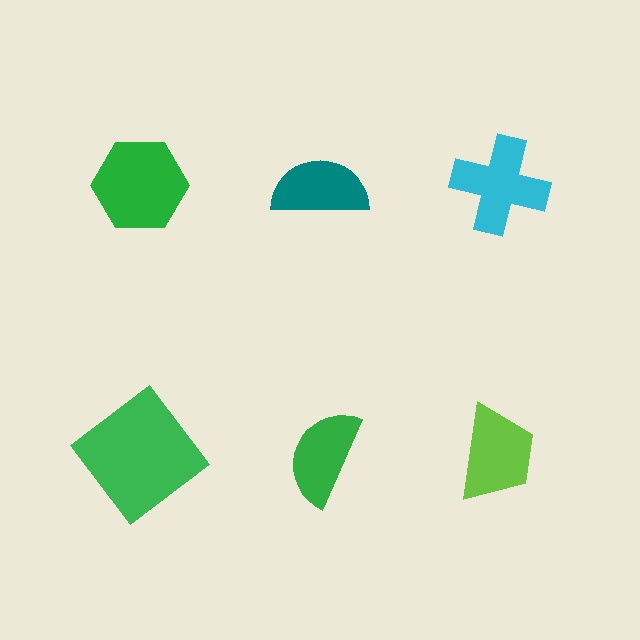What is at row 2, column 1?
A green diamond.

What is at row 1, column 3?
A cyan cross.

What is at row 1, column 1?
A green hexagon.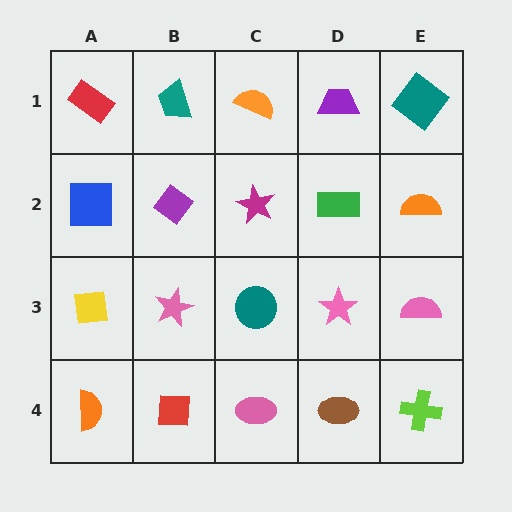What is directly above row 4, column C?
A teal circle.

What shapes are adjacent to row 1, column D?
A green rectangle (row 2, column D), an orange semicircle (row 1, column C), a teal diamond (row 1, column E).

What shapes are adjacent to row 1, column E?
An orange semicircle (row 2, column E), a purple trapezoid (row 1, column D).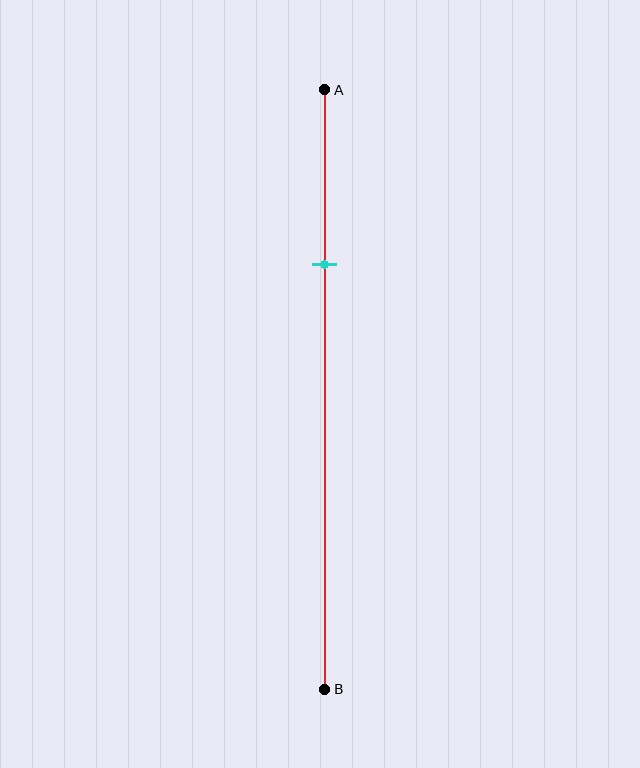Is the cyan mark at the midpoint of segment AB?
No, the mark is at about 30% from A, not at the 50% midpoint.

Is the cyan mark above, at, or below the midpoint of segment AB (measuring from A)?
The cyan mark is above the midpoint of segment AB.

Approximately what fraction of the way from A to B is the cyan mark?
The cyan mark is approximately 30% of the way from A to B.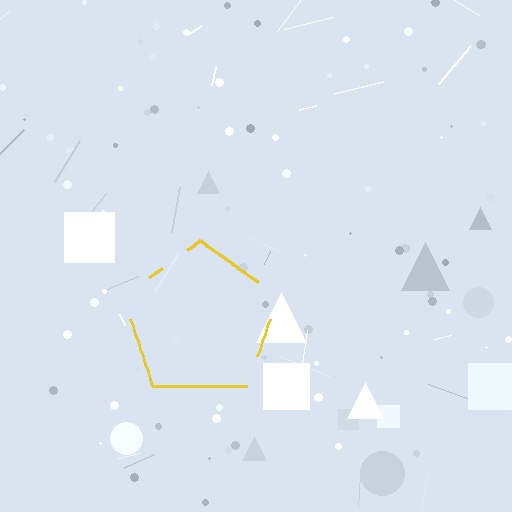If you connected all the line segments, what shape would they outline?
They would outline a pentagon.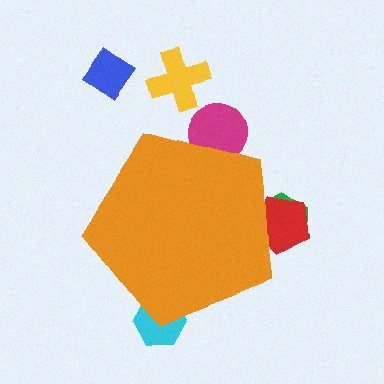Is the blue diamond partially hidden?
No, the blue diamond is fully visible.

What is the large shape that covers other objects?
An orange pentagon.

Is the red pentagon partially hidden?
Yes, the red pentagon is partially hidden behind the orange pentagon.